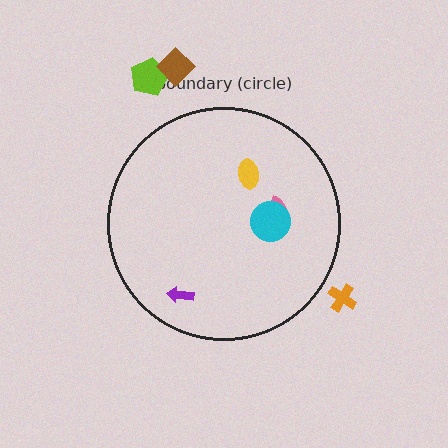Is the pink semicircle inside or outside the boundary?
Inside.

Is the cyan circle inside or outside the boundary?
Inside.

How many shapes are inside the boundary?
4 inside, 3 outside.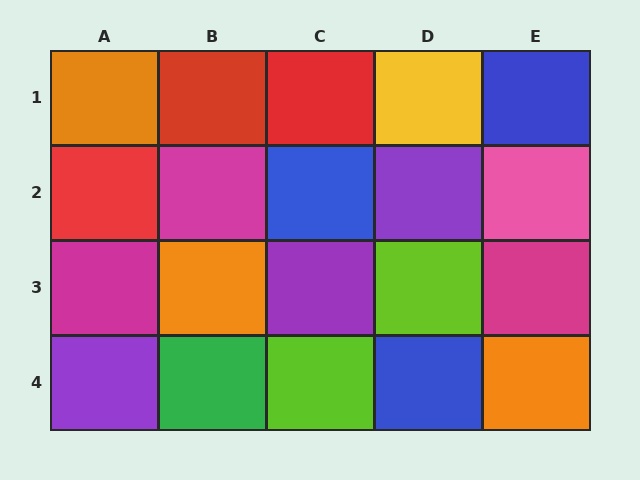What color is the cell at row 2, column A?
Red.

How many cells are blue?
3 cells are blue.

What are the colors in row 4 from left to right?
Purple, green, lime, blue, orange.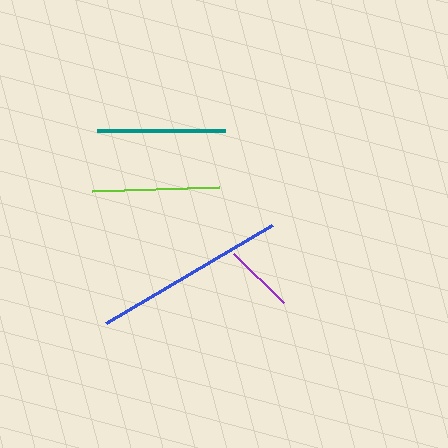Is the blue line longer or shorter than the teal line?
The blue line is longer than the teal line.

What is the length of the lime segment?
The lime segment is approximately 127 pixels long.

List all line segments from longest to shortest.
From longest to shortest: blue, teal, lime, purple.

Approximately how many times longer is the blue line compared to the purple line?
The blue line is approximately 2.8 times the length of the purple line.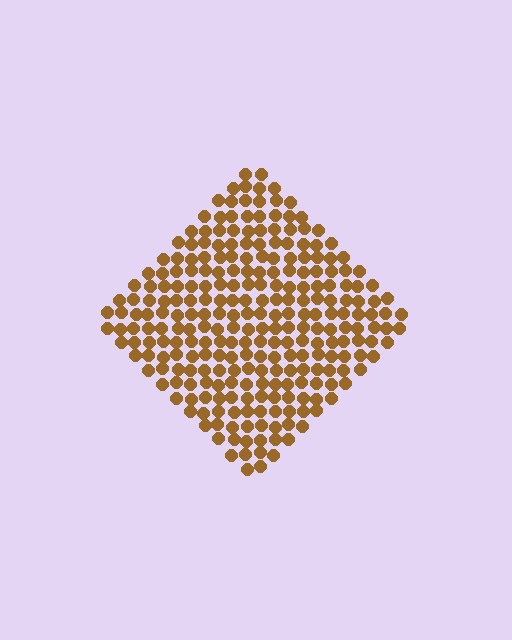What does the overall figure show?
The overall figure shows a diamond.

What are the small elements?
The small elements are circles.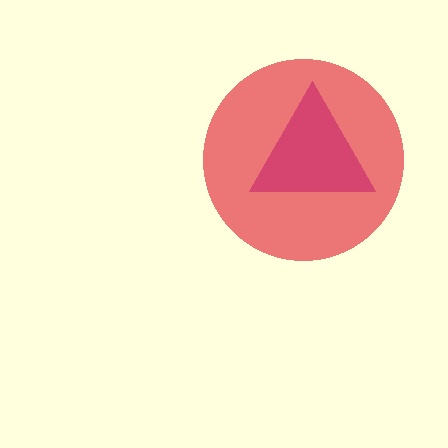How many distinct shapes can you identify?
There are 2 distinct shapes: a purple triangle, a red circle.